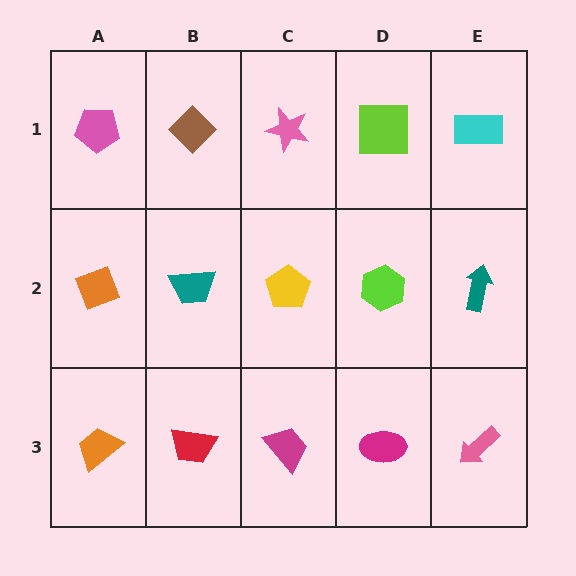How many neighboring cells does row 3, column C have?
3.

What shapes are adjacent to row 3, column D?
A lime hexagon (row 2, column D), a magenta trapezoid (row 3, column C), a pink arrow (row 3, column E).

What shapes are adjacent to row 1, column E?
A teal arrow (row 2, column E), a lime square (row 1, column D).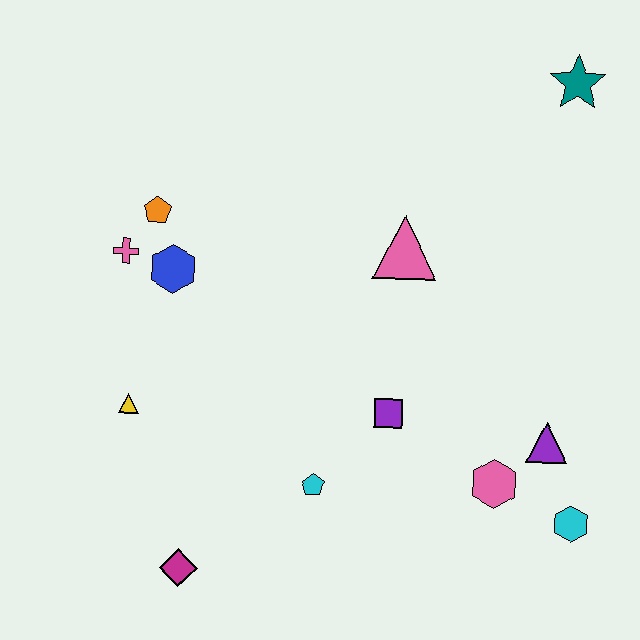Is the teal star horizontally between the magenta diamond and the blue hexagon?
No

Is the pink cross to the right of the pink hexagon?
No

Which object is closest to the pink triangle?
The purple square is closest to the pink triangle.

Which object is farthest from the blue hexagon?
The cyan hexagon is farthest from the blue hexagon.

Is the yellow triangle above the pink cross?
No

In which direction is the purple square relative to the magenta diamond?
The purple square is to the right of the magenta diamond.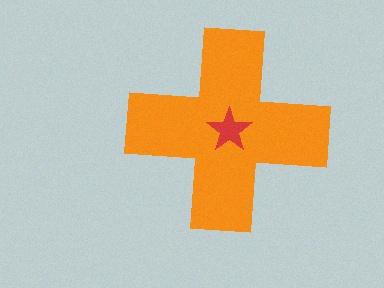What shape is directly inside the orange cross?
The red star.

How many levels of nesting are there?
2.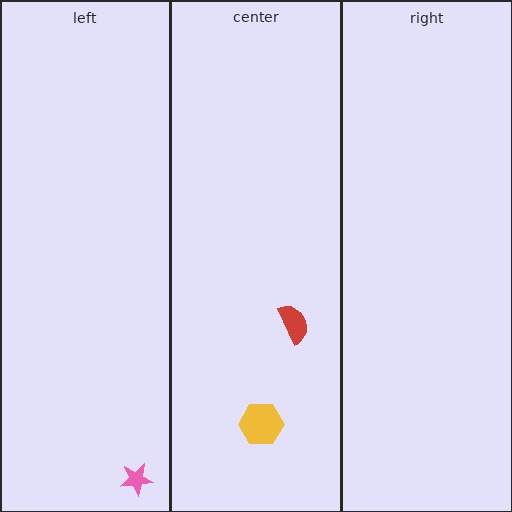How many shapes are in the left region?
1.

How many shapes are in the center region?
2.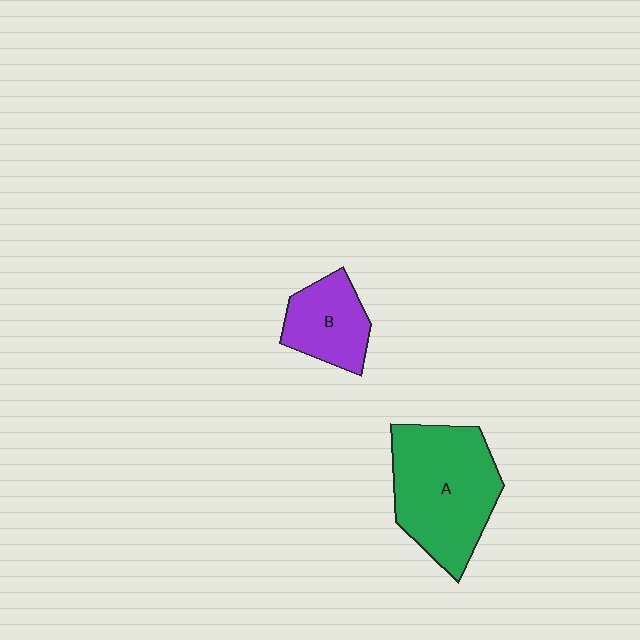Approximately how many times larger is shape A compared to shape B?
Approximately 2.0 times.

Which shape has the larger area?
Shape A (green).